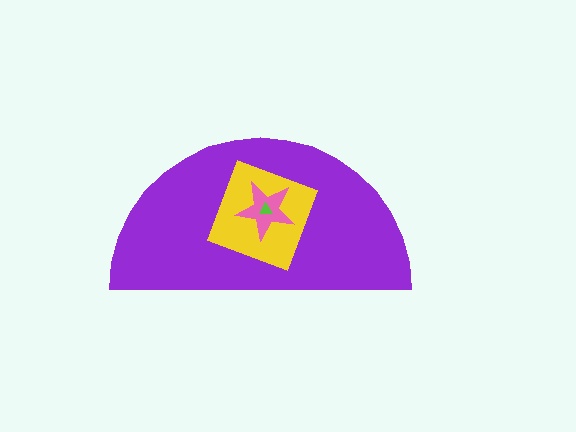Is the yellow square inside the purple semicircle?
Yes.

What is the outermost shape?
The purple semicircle.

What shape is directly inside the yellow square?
The pink star.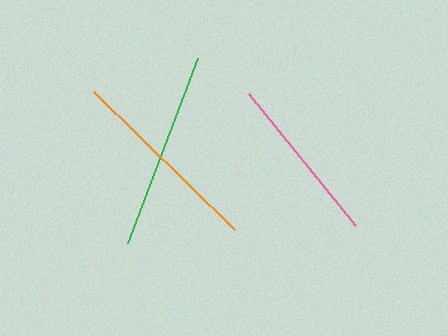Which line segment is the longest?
The green line is the longest at approximately 199 pixels.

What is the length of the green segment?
The green segment is approximately 199 pixels long.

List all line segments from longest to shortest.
From longest to shortest: green, orange, pink.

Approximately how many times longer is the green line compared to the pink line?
The green line is approximately 1.2 times the length of the pink line.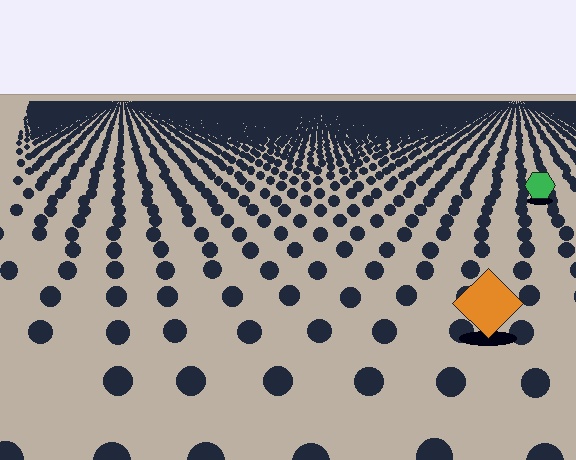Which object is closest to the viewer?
The orange diamond is closest. The texture marks near it are larger and more spread out.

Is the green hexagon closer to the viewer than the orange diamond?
No. The orange diamond is closer — you can tell from the texture gradient: the ground texture is coarser near it.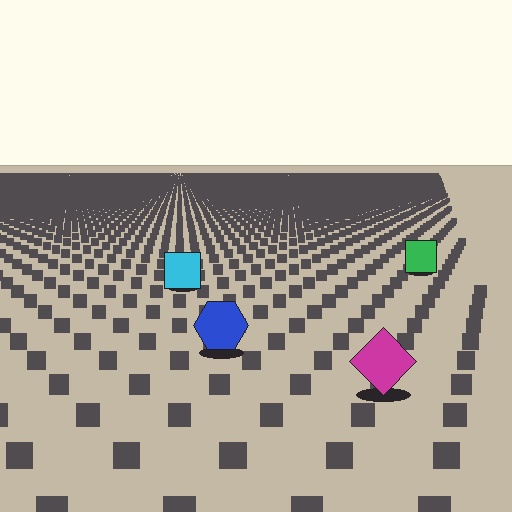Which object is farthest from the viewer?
The green square is farthest from the viewer. It appears smaller and the ground texture around it is denser.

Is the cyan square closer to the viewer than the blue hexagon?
No. The blue hexagon is closer — you can tell from the texture gradient: the ground texture is coarser near it.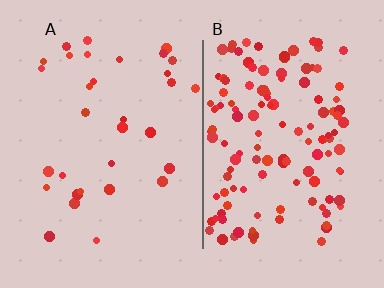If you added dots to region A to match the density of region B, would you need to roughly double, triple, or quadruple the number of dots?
Approximately quadruple.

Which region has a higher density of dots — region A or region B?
B (the right).